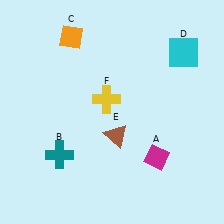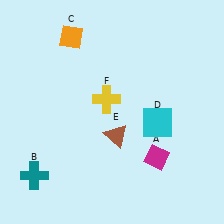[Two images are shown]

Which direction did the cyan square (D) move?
The cyan square (D) moved down.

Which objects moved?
The objects that moved are: the teal cross (B), the cyan square (D).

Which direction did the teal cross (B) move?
The teal cross (B) moved left.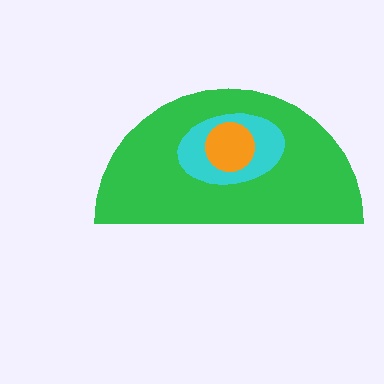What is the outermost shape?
The green semicircle.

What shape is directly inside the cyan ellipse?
The orange circle.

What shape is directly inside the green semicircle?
The cyan ellipse.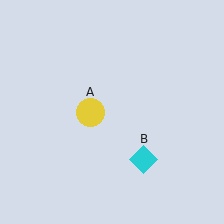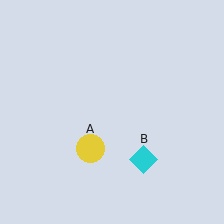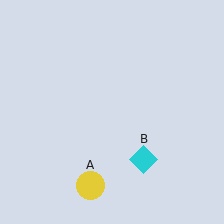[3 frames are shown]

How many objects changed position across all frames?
1 object changed position: yellow circle (object A).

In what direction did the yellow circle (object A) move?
The yellow circle (object A) moved down.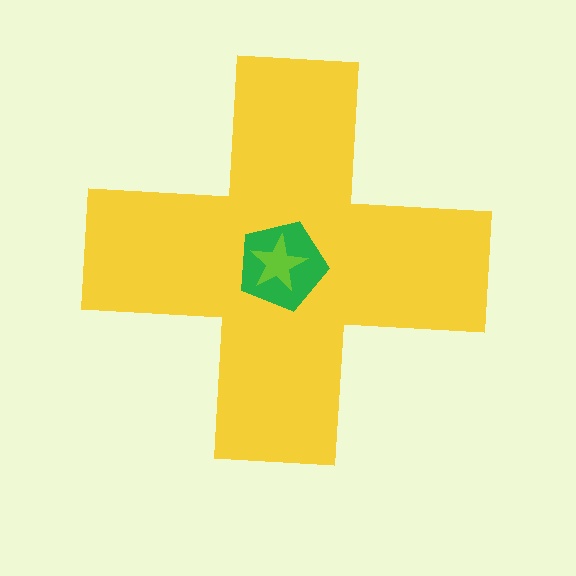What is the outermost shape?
The yellow cross.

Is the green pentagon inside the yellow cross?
Yes.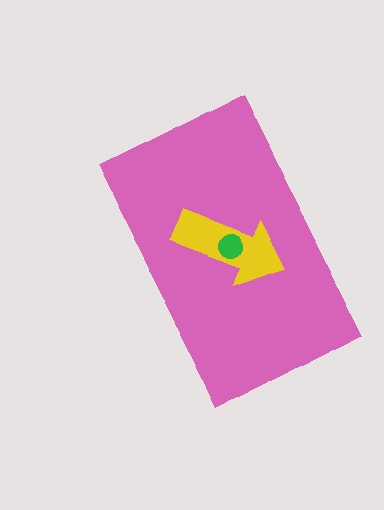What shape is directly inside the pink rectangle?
The yellow arrow.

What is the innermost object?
The green circle.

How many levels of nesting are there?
3.